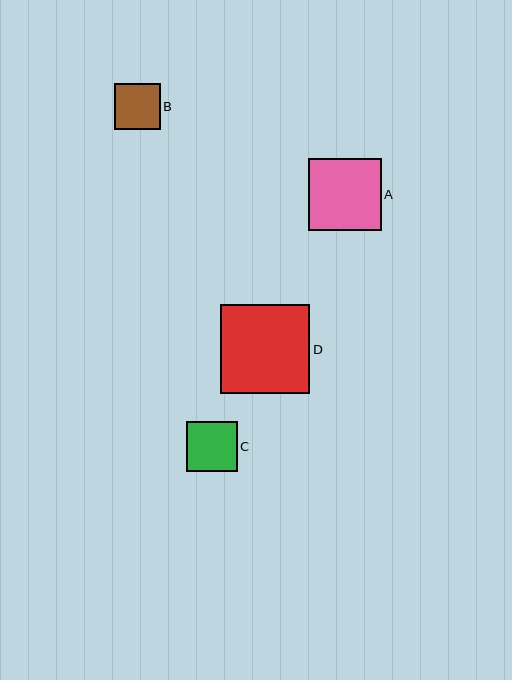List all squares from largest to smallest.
From largest to smallest: D, A, C, B.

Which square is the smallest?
Square B is the smallest with a size of approximately 46 pixels.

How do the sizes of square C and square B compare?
Square C and square B are approximately the same size.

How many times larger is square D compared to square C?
Square D is approximately 1.8 times the size of square C.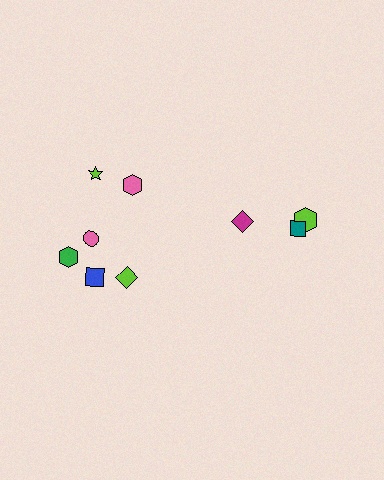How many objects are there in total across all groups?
There are 9 objects.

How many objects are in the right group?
There are 3 objects.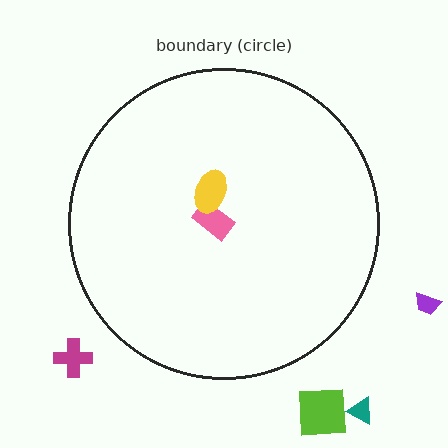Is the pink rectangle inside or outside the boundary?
Inside.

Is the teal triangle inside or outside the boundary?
Outside.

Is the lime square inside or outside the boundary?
Outside.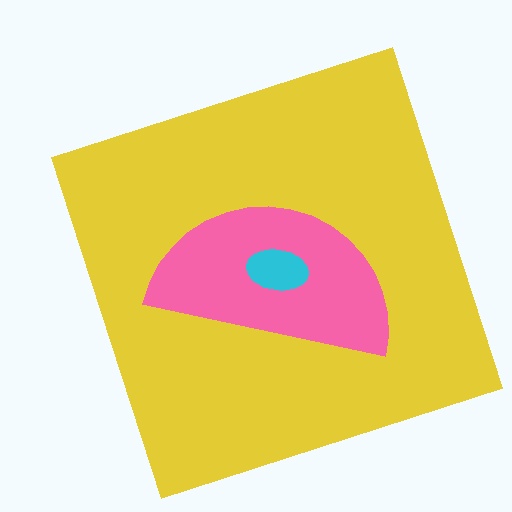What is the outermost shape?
The yellow square.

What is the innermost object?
The cyan ellipse.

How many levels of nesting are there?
3.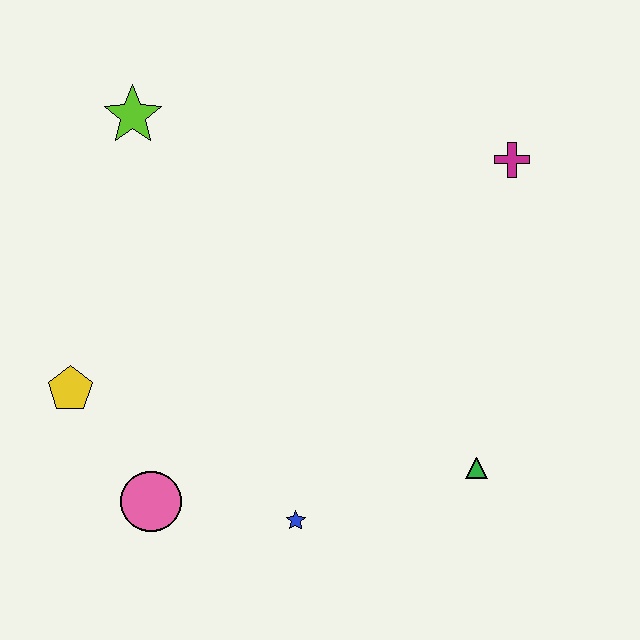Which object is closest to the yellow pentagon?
The pink circle is closest to the yellow pentagon.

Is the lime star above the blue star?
Yes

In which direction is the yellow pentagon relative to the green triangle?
The yellow pentagon is to the left of the green triangle.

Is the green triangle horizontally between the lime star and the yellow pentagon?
No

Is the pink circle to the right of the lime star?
Yes